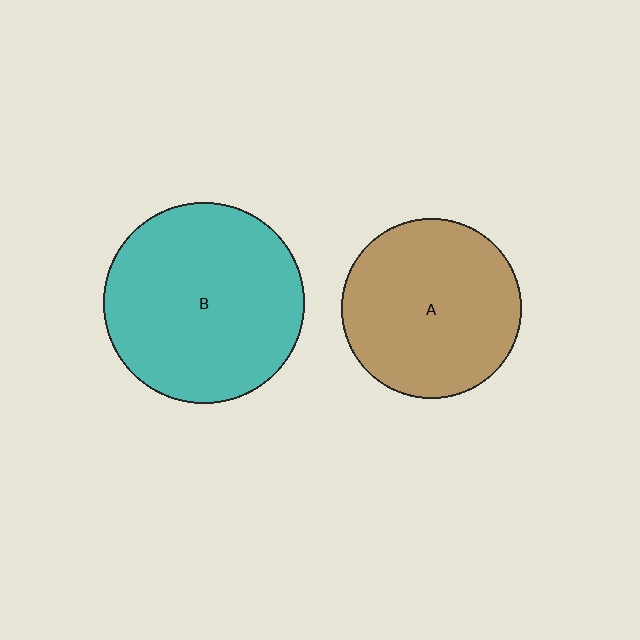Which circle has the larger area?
Circle B (teal).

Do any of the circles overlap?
No, none of the circles overlap.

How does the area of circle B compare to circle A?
Approximately 1.2 times.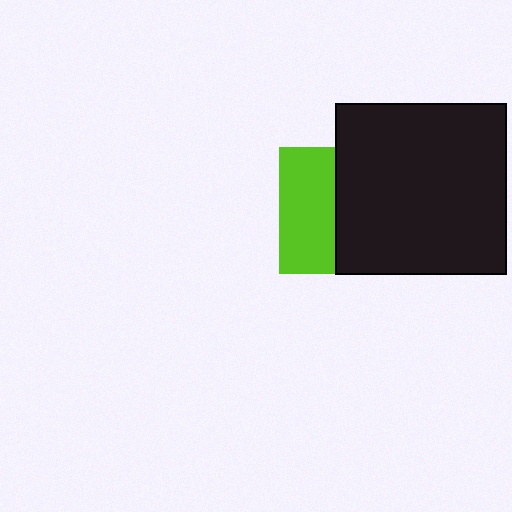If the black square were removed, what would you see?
You would see the complete lime square.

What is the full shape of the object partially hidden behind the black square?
The partially hidden object is a lime square.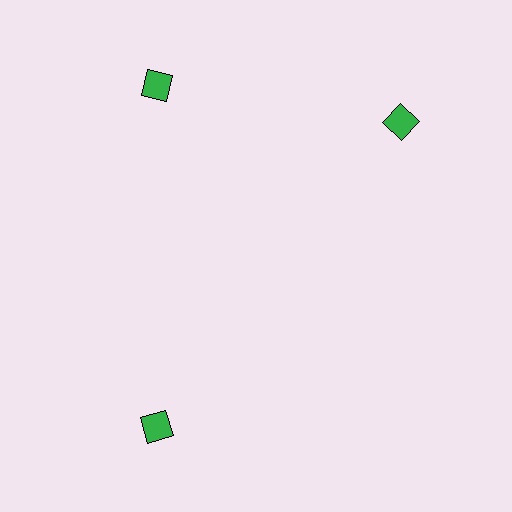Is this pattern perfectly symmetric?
No. The 3 green squares are arranged in a ring, but one element near the 3 o'clock position is rotated out of alignment along the ring, breaking the 3-fold rotational symmetry.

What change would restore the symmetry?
The symmetry would be restored by rotating it back into even spacing with its neighbors so that all 3 squares sit at equal angles and equal distance from the center.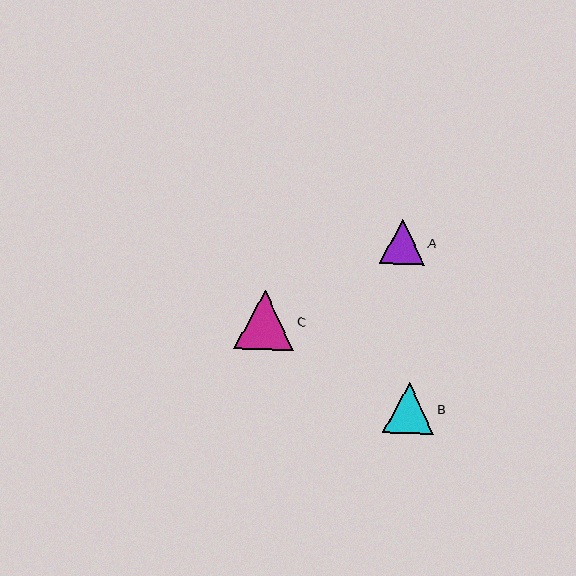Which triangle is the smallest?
Triangle A is the smallest with a size of approximately 45 pixels.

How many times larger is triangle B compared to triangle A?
Triangle B is approximately 1.1 times the size of triangle A.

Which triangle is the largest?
Triangle C is the largest with a size of approximately 60 pixels.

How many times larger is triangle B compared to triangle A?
Triangle B is approximately 1.1 times the size of triangle A.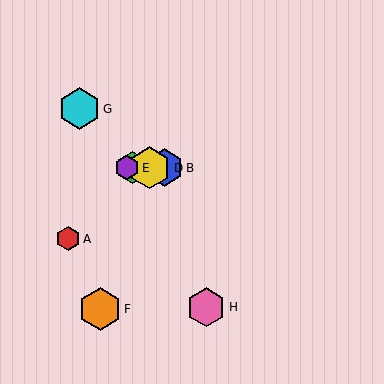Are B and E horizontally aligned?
Yes, both are at y≈168.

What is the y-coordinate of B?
Object B is at y≈168.